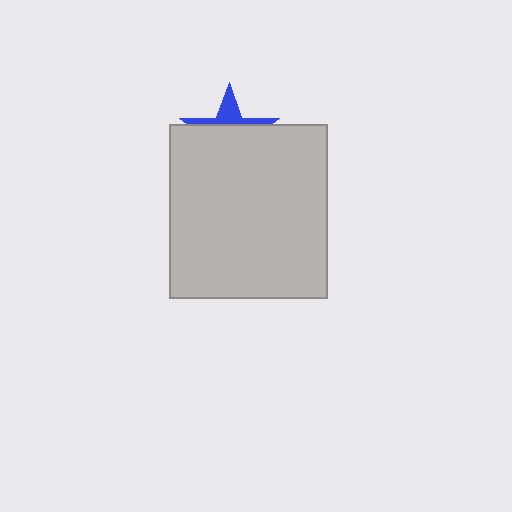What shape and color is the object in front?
The object in front is a light gray rectangle.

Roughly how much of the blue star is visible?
A small part of it is visible (roughly 31%).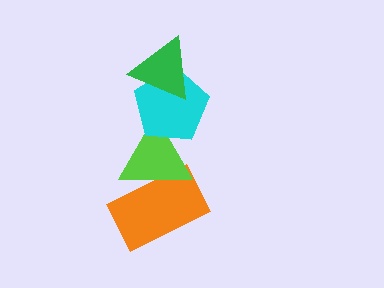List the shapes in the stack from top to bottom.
From top to bottom: the green triangle, the cyan pentagon, the lime triangle, the orange rectangle.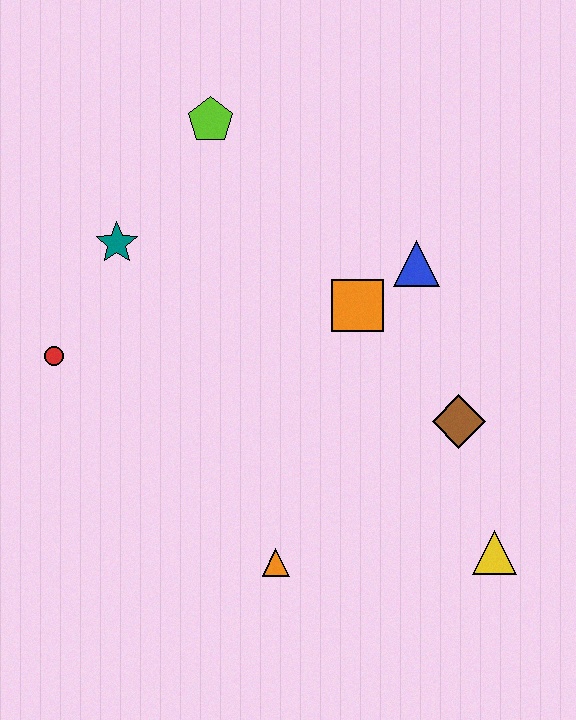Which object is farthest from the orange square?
The red circle is farthest from the orange square.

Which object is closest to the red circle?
The teal star is closest to the red circle.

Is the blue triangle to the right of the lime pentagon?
Yes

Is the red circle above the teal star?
No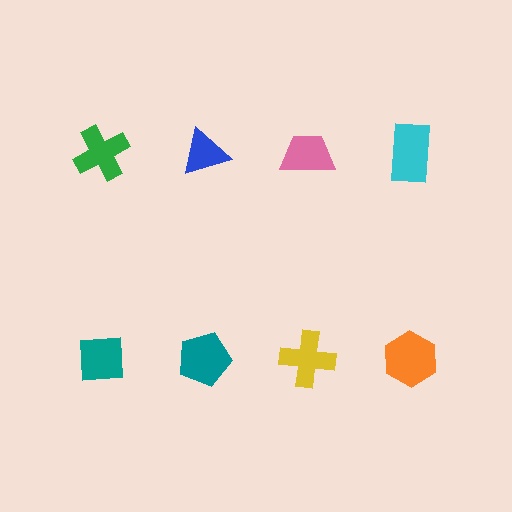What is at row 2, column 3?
A yellow cross.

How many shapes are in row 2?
4 shapes.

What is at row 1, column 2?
A blue triangle.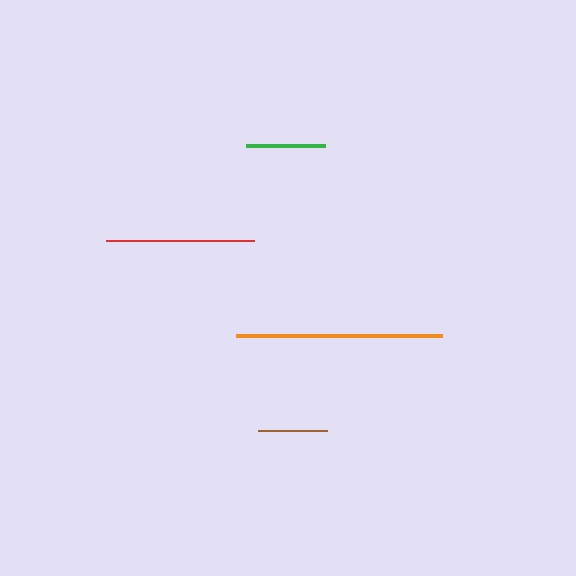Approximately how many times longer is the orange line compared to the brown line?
The orange line is approximately 3.0 times the length of the brown line.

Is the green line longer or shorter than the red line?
The red line is longer than the green line.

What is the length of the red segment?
The red segment is approximately 148 pixels long.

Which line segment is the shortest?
The brown line is the shortest at approximately 69 pixels.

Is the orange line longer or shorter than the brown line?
The orange line is longer than the brown line.